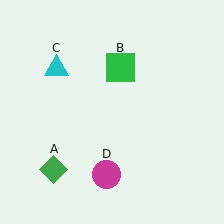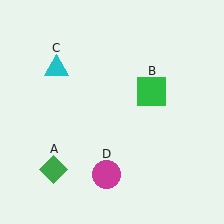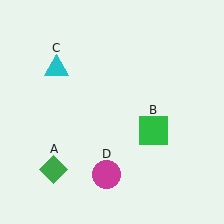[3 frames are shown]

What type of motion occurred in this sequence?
The green square (object B) rotated clockwise around the center of the scene.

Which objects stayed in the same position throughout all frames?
Green diamond (object A) and cyan triangle (object C) and magenta circle (object D) remained stationary.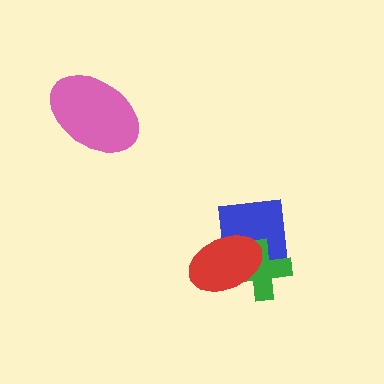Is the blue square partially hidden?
Yes, it is partially covered by another shape.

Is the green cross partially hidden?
Yes, it is partially covered by another shape.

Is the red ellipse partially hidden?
No, no other shape covers it.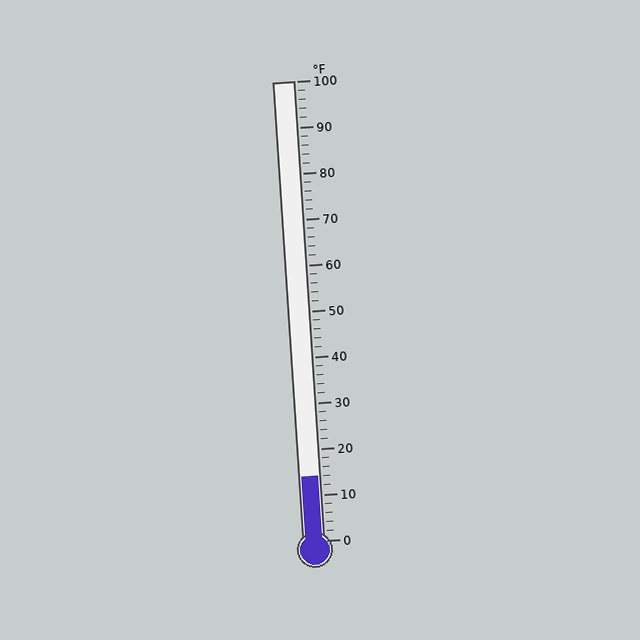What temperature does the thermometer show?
The thermometer shows approximately 14°F.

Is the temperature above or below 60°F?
The temperature is below 60°F.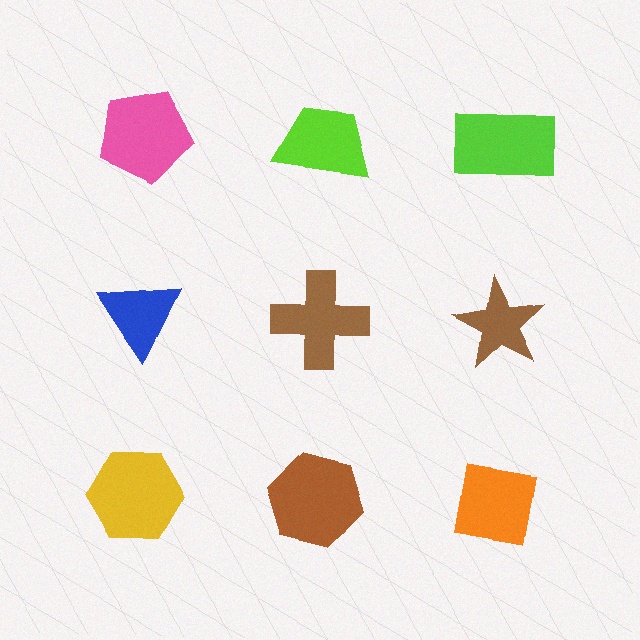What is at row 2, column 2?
A brown cross.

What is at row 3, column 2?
A brown hexagon.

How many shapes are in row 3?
3 shapes.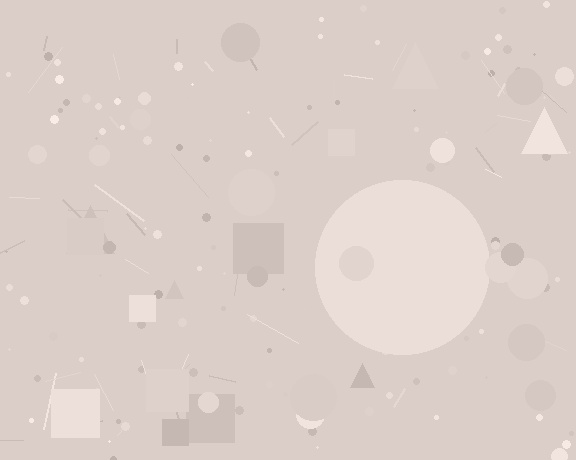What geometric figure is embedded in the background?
A circle is embedded in the background.